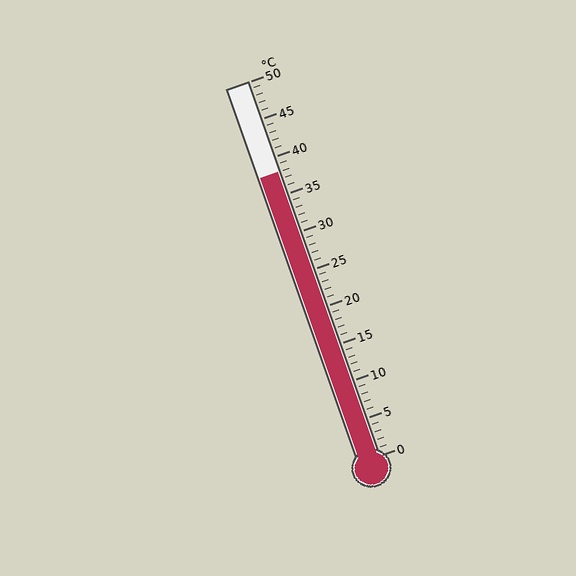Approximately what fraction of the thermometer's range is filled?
The thermometer is filled to approximately 75% of its range.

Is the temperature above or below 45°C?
The temperature is below 45°C.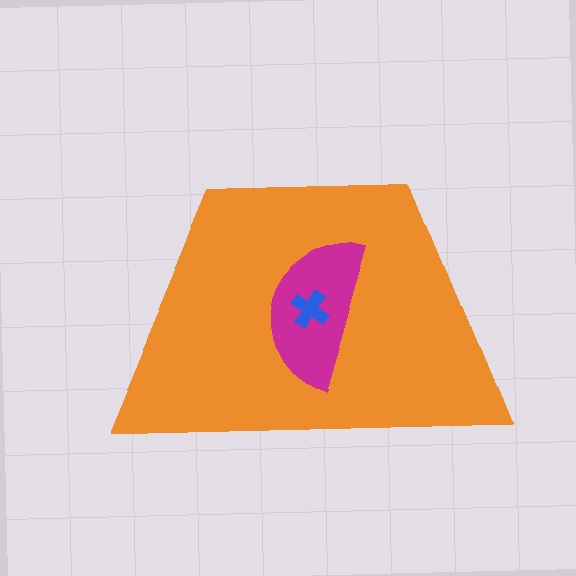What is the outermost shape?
The orange trapezoid.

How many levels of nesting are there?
3.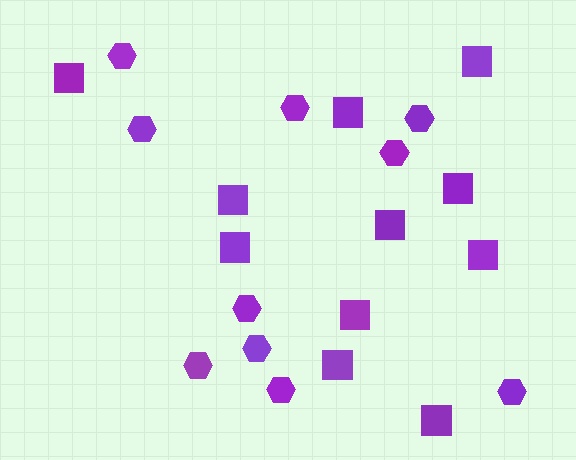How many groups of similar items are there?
There are 2 groups: one group of hexagons (10) and one group of squares (11).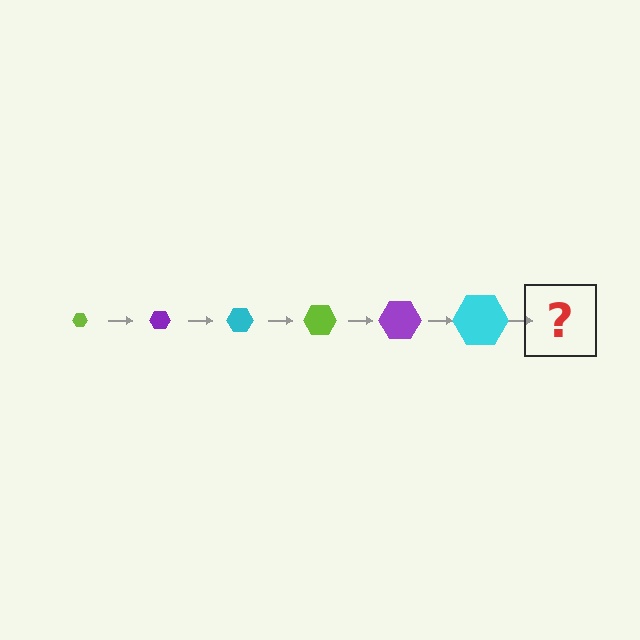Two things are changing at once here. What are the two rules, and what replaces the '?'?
The two rules are that the hexagon grows larger each step and the color cycles through lime, purple, and cyan. The '?' should be a lime hexagon, larger than the previous one.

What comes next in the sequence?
The next element should be a lime hexagon, larger than the previous one.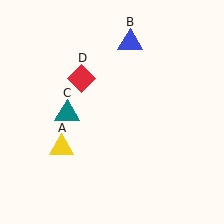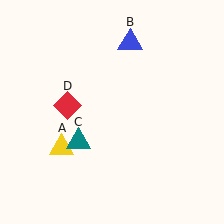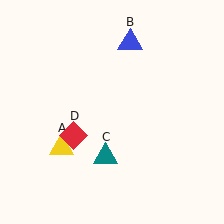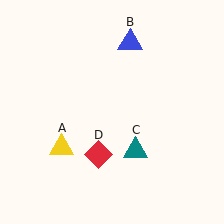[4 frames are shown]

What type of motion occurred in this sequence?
The teal triangle (object C), red diamond (object D) rotated counterclockwise around the center of the scene.